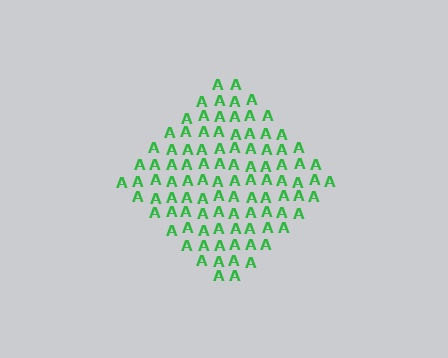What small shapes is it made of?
It is made of small letter A's.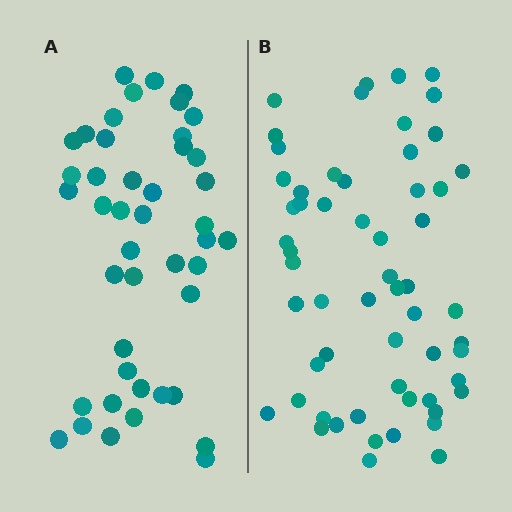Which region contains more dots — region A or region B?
Region B (the right region) has more dots.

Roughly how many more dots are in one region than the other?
Region B has approximately 15 more dots than region A.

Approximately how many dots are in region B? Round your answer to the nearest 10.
About 60 dots. (The exact count is 58, which rounds to 60.)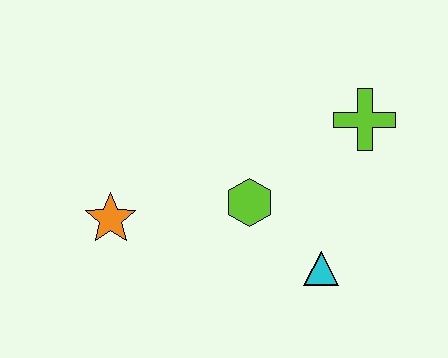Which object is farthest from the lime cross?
The orange star is farthest from the lime cross.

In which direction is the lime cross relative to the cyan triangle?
The lime cross is above the cyan triangle.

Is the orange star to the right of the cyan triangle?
No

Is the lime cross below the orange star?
No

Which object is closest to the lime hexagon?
The cyan triangle is closest to the lime hexagon.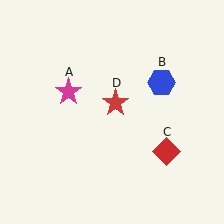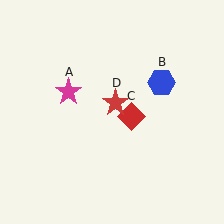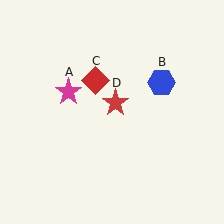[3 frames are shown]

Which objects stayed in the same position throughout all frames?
Magenta star (object A) and blue hexagon (object B) and red star (object D) remained stationary.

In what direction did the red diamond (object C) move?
The red diamond (object C) moved up and to the left.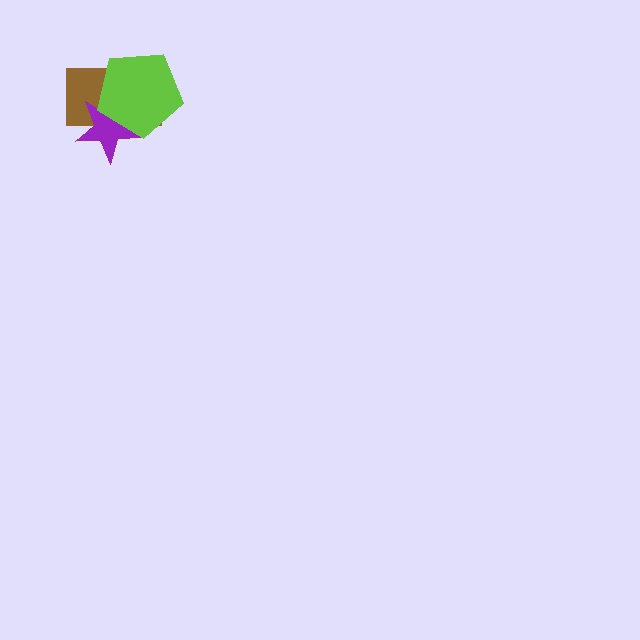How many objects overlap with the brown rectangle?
2 objects overlap with the brown rectangle.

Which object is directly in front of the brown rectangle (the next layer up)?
The purple star is directly in front of the brown rectangle.